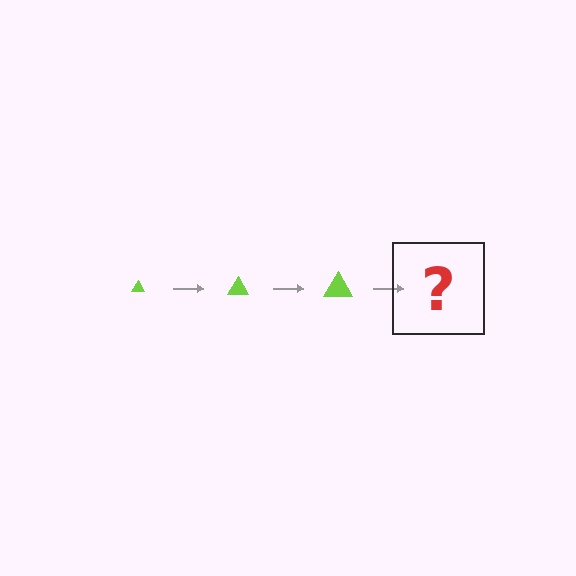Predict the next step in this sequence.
The next step is a lime triangle, larger than the previous one.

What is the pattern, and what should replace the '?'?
The pattern is that the triangle gets progressively larger each step. The '?' should be a lime triangle, larger than the previous one.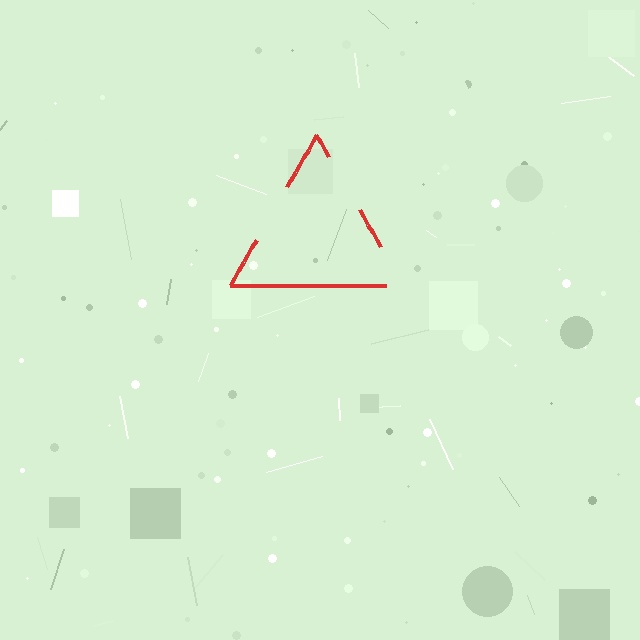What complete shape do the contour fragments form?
The contour fragments form a triangle.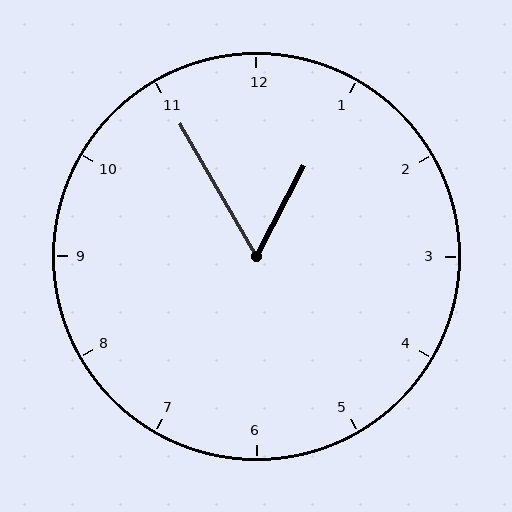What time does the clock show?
12:55.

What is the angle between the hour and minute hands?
Approximately 58 degrees.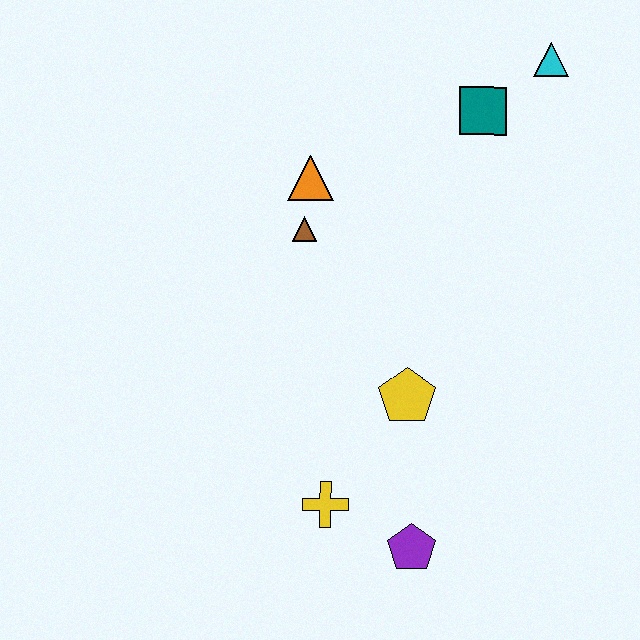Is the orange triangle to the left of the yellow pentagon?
Yes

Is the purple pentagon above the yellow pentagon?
No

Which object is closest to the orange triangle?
The brown triangle is closest to the orange triangle.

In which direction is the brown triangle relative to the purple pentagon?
The brown triangle is above the purple pentagon.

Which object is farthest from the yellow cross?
The cyan triangle is farthest from the yellow cross.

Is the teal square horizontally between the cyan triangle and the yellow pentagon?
Yes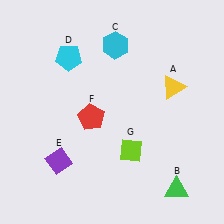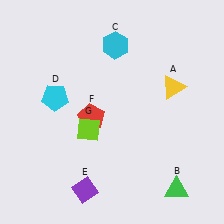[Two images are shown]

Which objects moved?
The objects that moved are: the cyan pentagon (D), the purple diamond (E), the lime diamond (G).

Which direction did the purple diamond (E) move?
The purple diamond (E) moved down.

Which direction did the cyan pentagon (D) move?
The cyan pentagon (D) moved down.